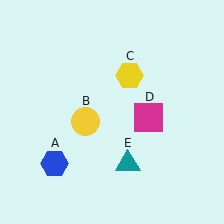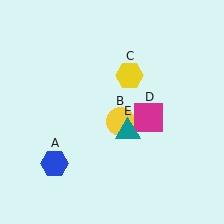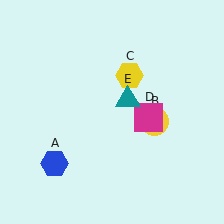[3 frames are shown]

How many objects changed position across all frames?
2 objects changed position: yellow circle (object B), teal triangle (object E).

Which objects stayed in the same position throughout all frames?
Blue hexagon (object A) and yellow hexagon (object C) and magenta square (object D) remained stationary.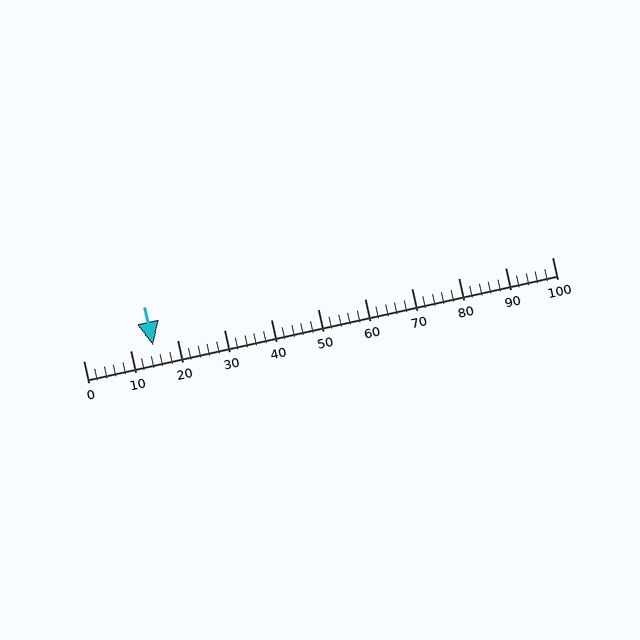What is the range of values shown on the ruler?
The ruler shows values from 0 to 100.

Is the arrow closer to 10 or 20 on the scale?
The arrow is closer to 10.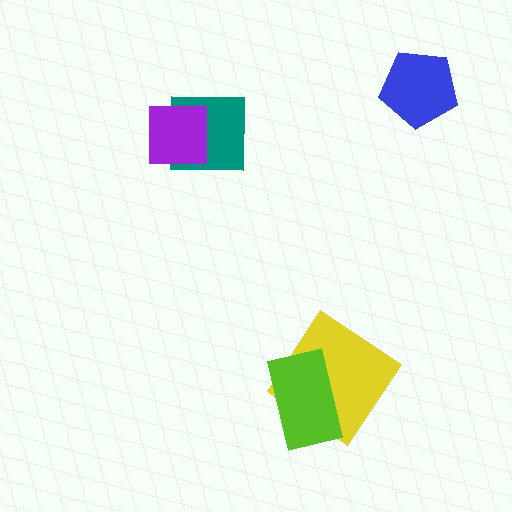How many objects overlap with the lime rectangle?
1 object overlaps with the lime rectangle.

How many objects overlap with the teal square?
1 object overlaps with the teal square.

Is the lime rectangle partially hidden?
No, no other shape covers it.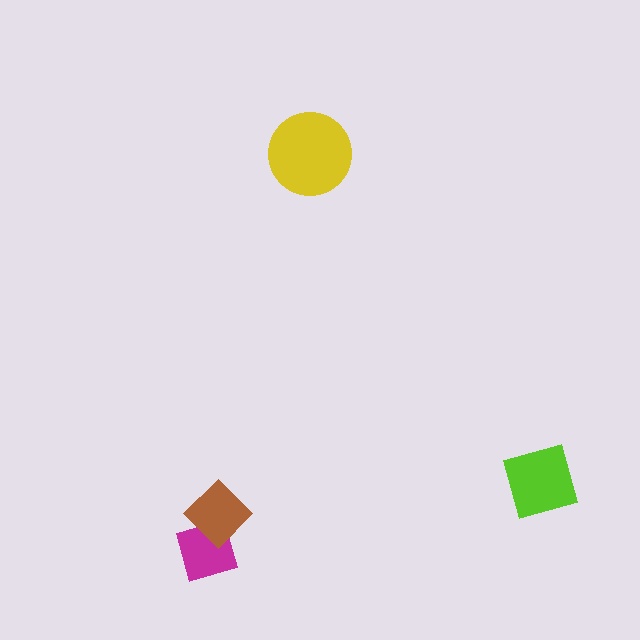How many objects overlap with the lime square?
0 objects overlap with the lime square.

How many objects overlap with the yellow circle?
0 objects overlap with the yellow circle.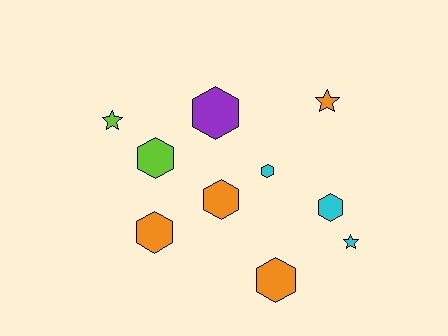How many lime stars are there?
There is 1 lime star.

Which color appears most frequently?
Orange, with 4 objects.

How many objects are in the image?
There are 10 objects.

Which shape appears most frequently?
Hexagon, with 7 objects.